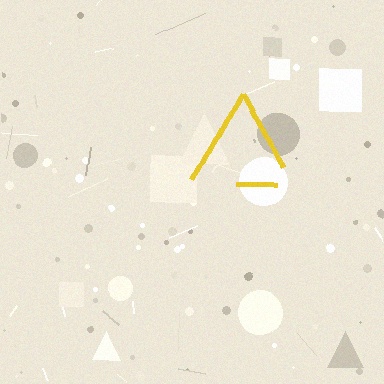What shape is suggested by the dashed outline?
The dashed outline suggests a triangle.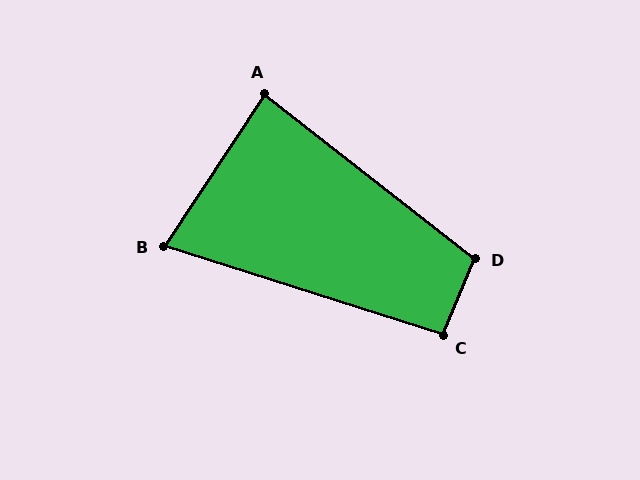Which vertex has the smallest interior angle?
B, at approximately 74 degrees.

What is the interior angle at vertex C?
Approximately 95 degrees (approximately right).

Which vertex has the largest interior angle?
D, at approximately 106 degrees.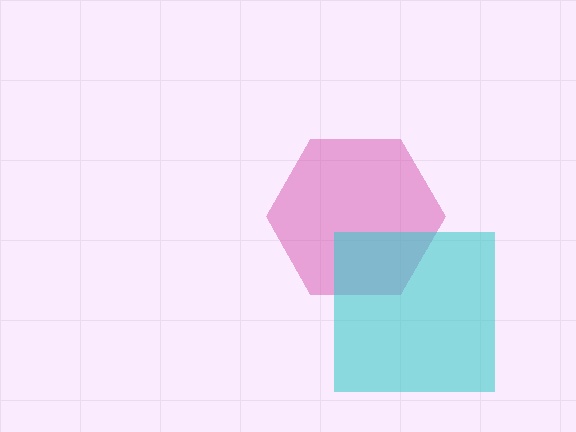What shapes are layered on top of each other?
The layered shapes are: a magenta hexagon, a cyan square.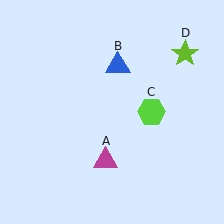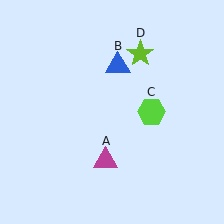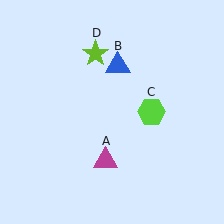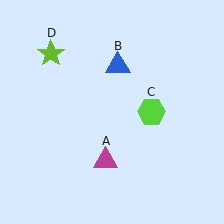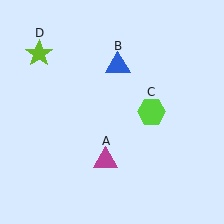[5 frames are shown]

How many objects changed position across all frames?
1 object changed position: lime star (object D).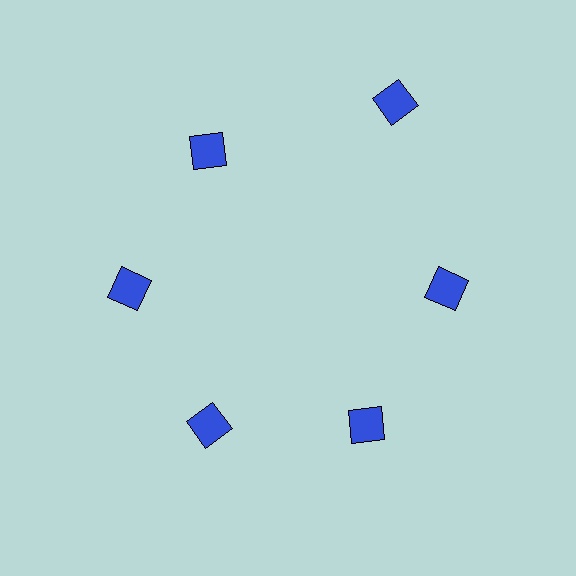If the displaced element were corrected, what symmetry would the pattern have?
It would have 6-fold rotational symmetry — the pattern would map onto itself every 60 degrees.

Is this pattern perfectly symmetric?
No. The 6 blue diamonds are arranged in a ring, but one element near the 1 o'clock position is pushed outward from the center, breaking the 6-fold rotational symmetry.